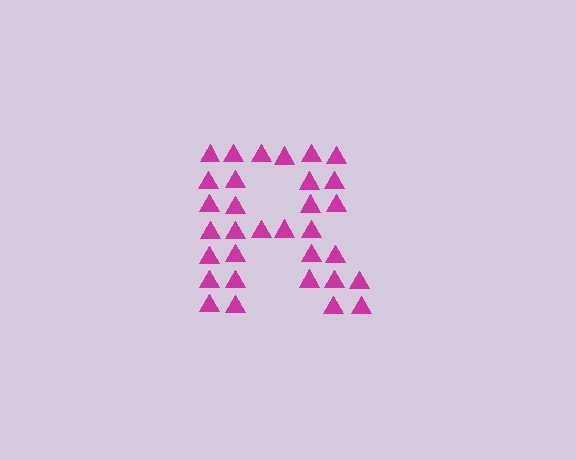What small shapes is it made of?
It is made of small triangles.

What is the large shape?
The large shape is the letter R.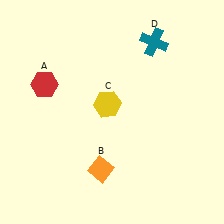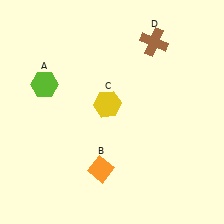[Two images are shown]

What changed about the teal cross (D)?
In Image 1, D is teal. In Image 2, it changed to brown.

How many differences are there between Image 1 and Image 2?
There are 2 differences between the two images.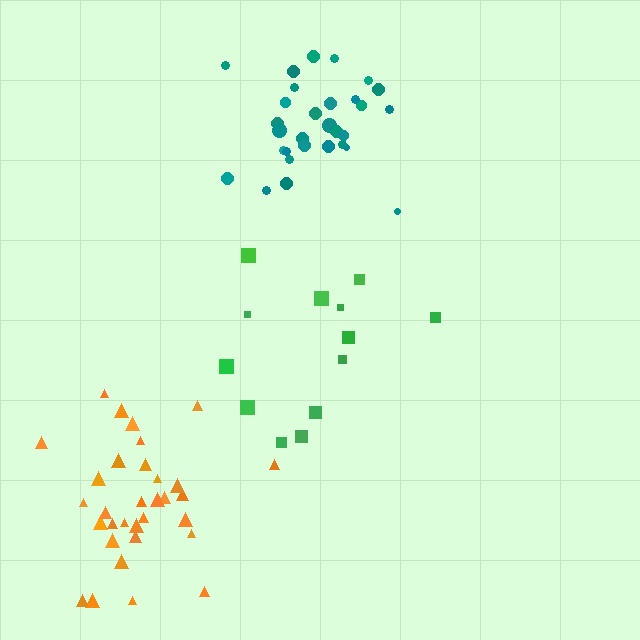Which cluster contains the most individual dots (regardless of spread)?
Orange (32).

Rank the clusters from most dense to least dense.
teal, orange, green.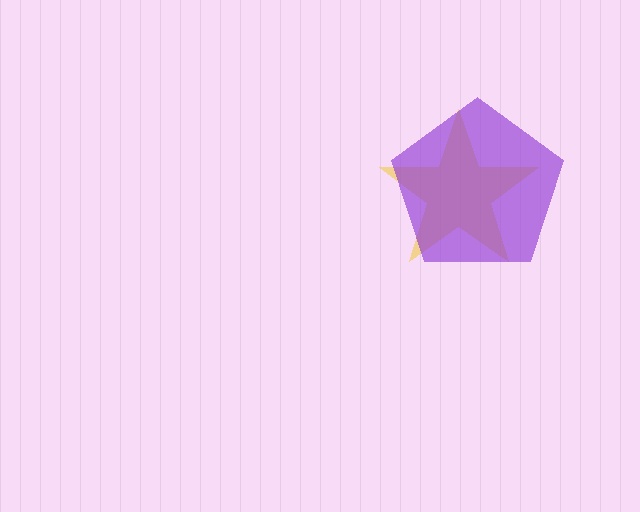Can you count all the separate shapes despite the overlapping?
Yes, there are 2 separate shapes.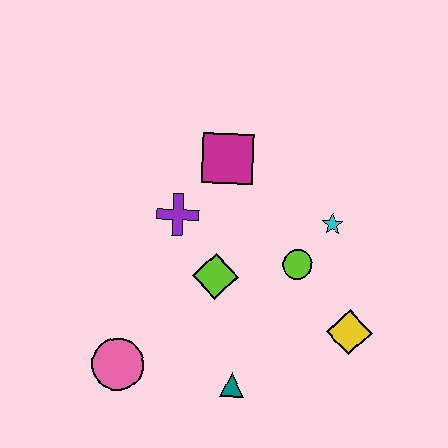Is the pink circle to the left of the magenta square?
Yes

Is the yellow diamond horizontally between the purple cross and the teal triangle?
No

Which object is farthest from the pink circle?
The cyan star is farthest from the pink circle.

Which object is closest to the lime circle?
The cyan star is closest to the lime circle.